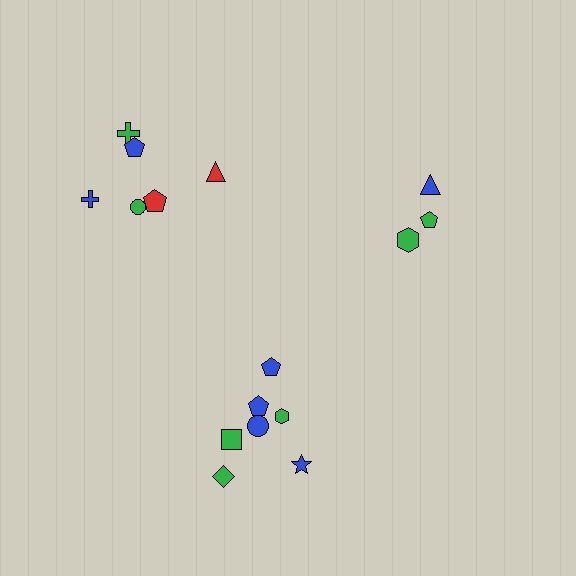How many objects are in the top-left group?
There are 6 objects.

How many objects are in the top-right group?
There are 3 objects.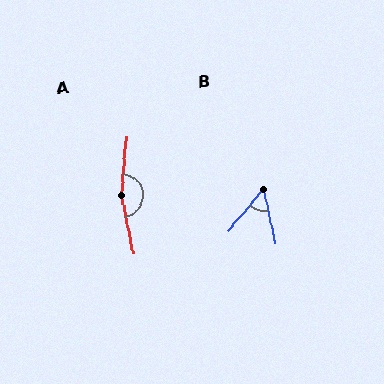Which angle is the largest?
A, at approximately 163 degrees.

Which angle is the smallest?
B, at approximately 51 degrees.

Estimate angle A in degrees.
Approximately 163 degrees.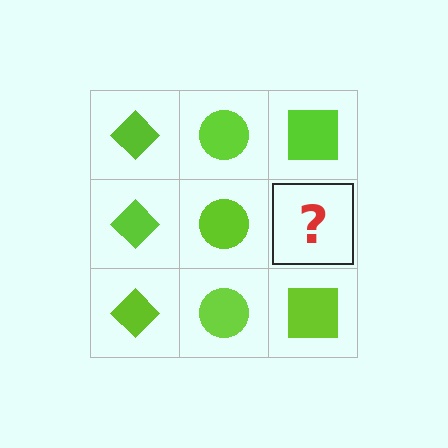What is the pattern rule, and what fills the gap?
The rule is that each column has a consistent shape. The gap should be filled with a lime square.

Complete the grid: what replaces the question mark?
The question mark should be replaced with a lime square.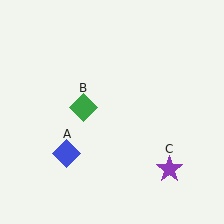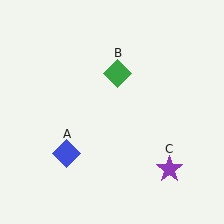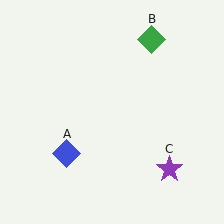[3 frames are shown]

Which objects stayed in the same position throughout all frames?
Blue diamond (object A) and purple star (object C) remained stationary.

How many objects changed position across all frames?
1 object changed position: green diamond (object B).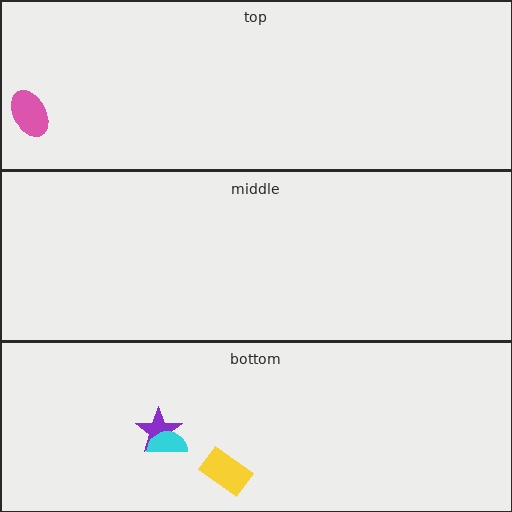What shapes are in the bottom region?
The yellow rectangle, the purple star, the cyan semicircle.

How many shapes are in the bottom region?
3.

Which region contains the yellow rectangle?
The bottom region.